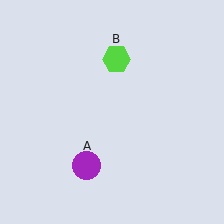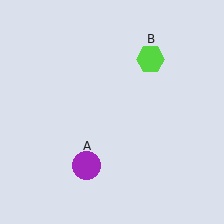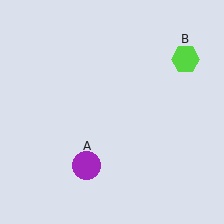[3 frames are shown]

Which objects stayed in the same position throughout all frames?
Purple circle (object A) remained stationary.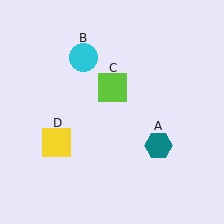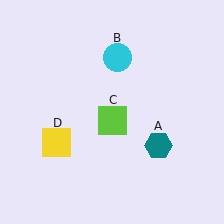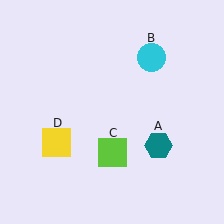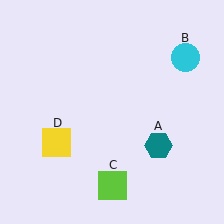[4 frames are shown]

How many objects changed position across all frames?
2 objects changed position: cyan circle (object B), lime square (object C).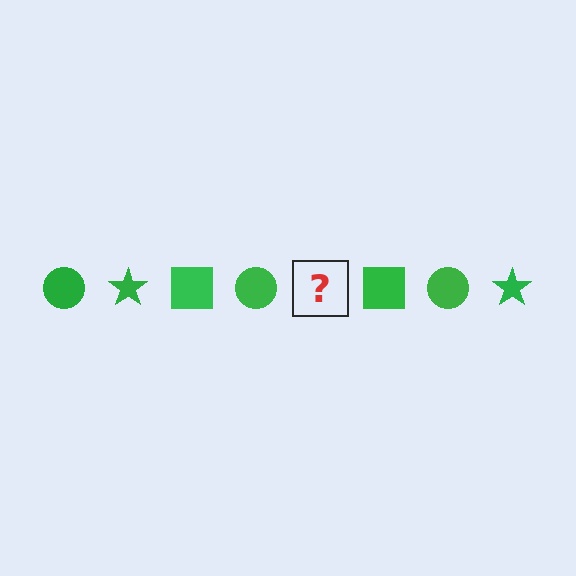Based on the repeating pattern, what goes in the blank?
The blank should be a green star.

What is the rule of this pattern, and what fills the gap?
The rule is that the pattern cycles through circle, star, square shapes in green. The gap should be filled with a green star.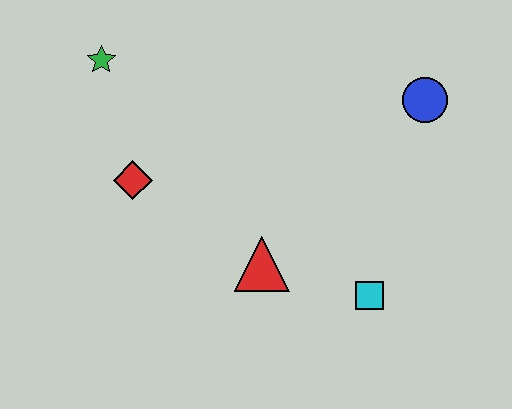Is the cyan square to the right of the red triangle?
Yes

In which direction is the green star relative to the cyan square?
The green star is to the left of the cyan square.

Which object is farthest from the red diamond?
The blue circle is farthest from the red diamond.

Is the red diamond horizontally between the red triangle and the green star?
Yes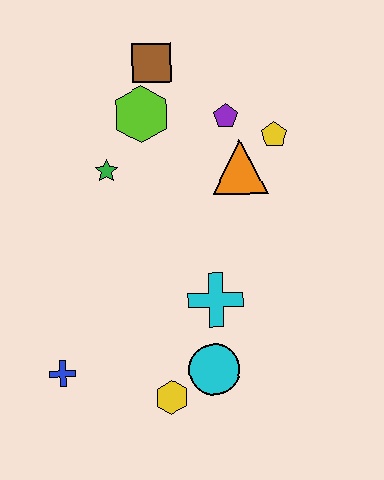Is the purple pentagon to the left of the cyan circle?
No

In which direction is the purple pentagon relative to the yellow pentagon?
The purple pentagon is to the left of the yellow pentagon.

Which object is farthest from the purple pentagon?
The blue cross is farthest from the purple pentagon.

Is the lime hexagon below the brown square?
Yes